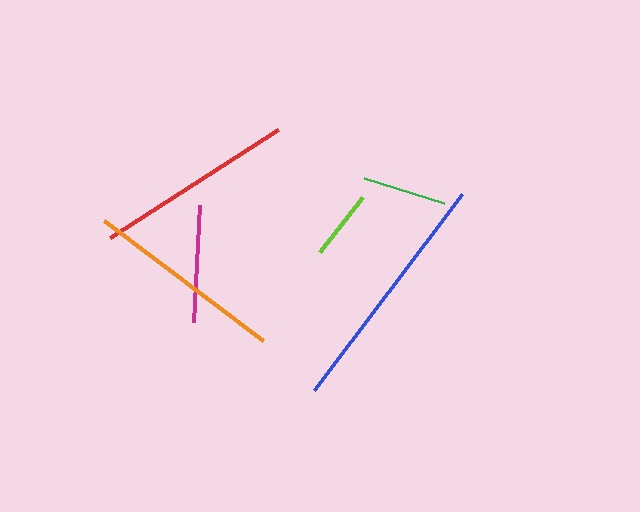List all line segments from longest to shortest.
From longest to shortest: blue, orange, red, magenta, green, lime.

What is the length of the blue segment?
The blue segment is approximately 246 pixels long.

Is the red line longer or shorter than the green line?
The red line is longer than the green line.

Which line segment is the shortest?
The lime line is the shortest at approximately 71 pixels.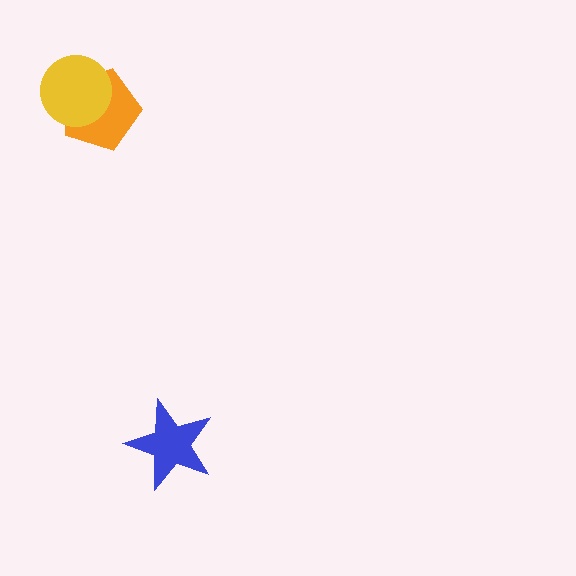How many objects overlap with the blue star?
0 objects overlap with the blue star.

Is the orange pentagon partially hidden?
Yes, it is partially covered by another shape.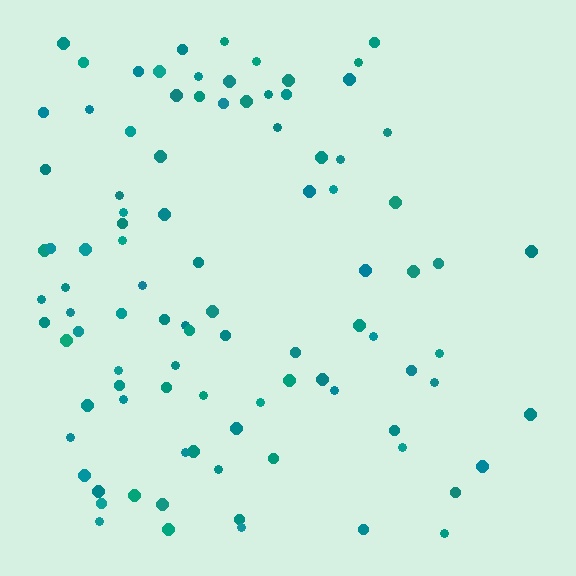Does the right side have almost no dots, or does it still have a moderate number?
Still a moderate number, just noticeably fewer than the left.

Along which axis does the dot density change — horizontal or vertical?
Horizontal.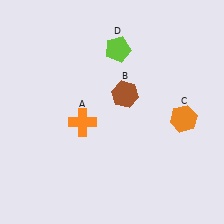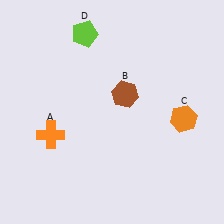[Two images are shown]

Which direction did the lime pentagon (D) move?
The lime pentagon (D) moved left.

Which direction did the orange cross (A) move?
The orange cross (A) moved left.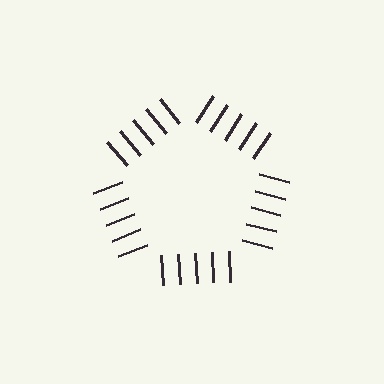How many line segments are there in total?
25 — 5 along each of the 5 edges.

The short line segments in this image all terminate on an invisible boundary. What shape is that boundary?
An illusory pentagon — the line segments terminate on its edges but no continuous stroke is drawn.